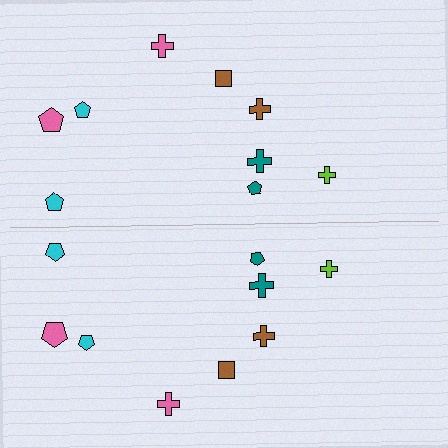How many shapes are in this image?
There are 18 shapes in this image.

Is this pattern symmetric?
Yes, this pattern has bilateral (reflection) symmetry.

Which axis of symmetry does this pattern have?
The pattern has a horizontal axis of symmetry running through the center of the image.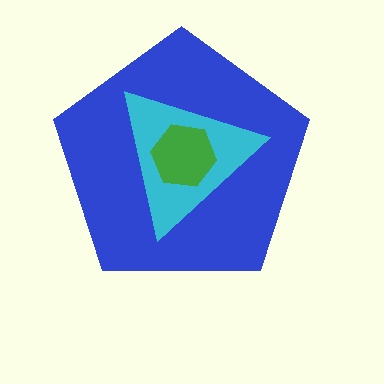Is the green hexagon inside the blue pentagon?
Yes.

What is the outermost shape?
The blue pentagon.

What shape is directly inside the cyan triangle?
The green hexagon.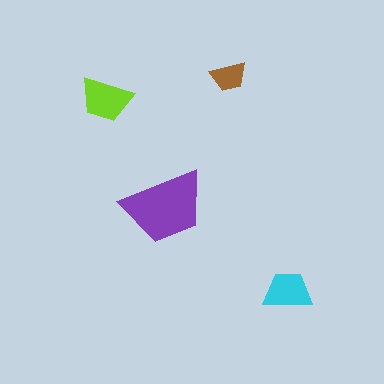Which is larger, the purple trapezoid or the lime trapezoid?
The purple one.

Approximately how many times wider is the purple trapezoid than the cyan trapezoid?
About 1.5 times wider.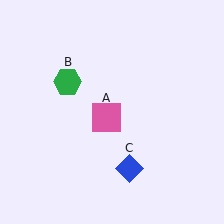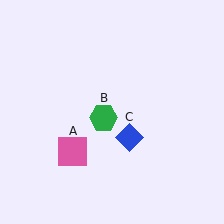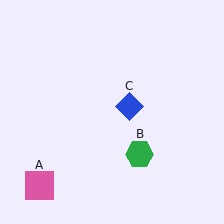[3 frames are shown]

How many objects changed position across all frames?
3 objects changed position: pink square (object A), green hexagon (object B), blue diamond (object C).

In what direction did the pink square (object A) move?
The pink square (object A) moved down and to the left.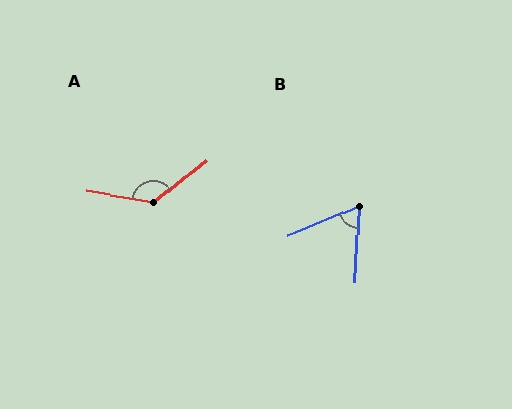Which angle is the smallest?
B, at approximately 65 degrees.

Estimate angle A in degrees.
Approximately 131 degrees.